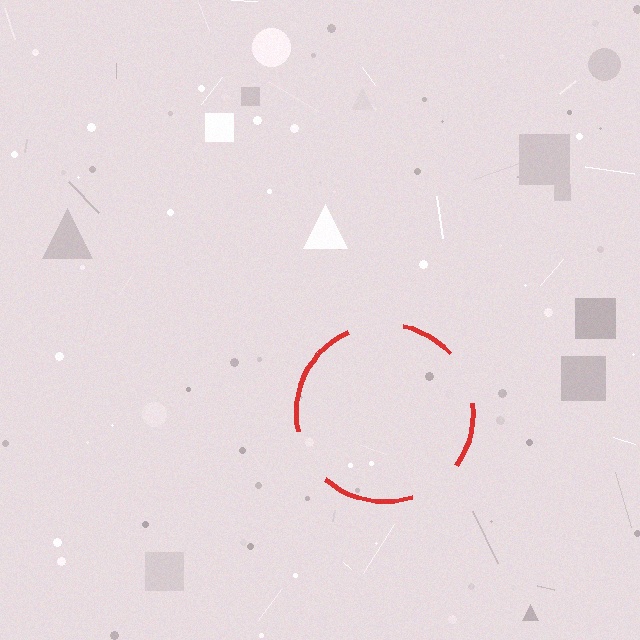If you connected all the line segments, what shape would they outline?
They would outline a circle.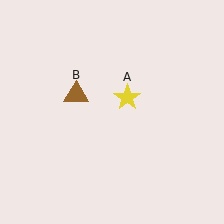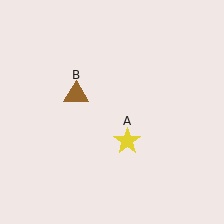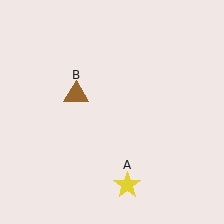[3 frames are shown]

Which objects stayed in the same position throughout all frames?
Brown triangle (object B) remained stationary.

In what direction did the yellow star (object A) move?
The yellow star (object A) moved down.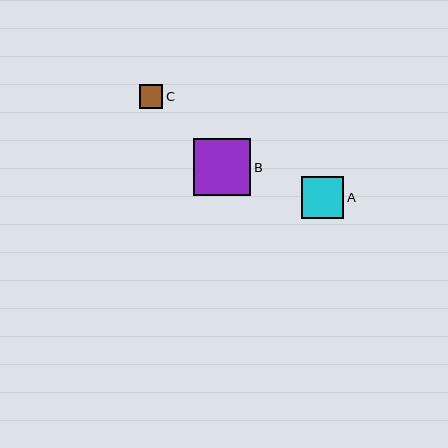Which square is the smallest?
Square C is the smallest with a size of approximately 24 pixels.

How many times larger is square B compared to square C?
Square B is approximately 2.4 times the size of square C.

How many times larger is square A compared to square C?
Square A is approximately 1.8 times the size of square C.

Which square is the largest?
Square B is the largest with a size of approximately 57 pixels.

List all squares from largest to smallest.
From largest to smallest: B, A, C.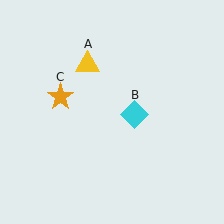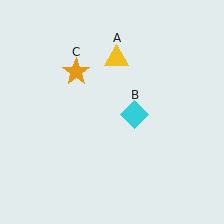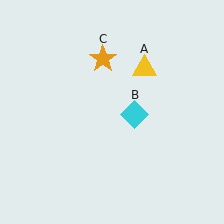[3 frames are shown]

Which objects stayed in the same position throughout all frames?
Cyan diamond (object B) remained stationary.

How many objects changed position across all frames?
2 objects changed position: yellow triangle (object A), orange star (object C).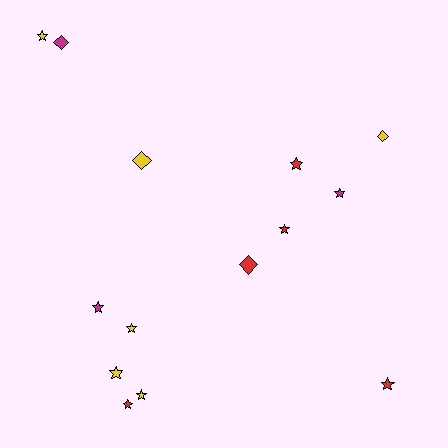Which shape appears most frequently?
Star, with 10 objects.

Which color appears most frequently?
Yellow, with 6 objects.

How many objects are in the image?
There are 14 objects.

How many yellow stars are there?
There are 4 yellow stars.